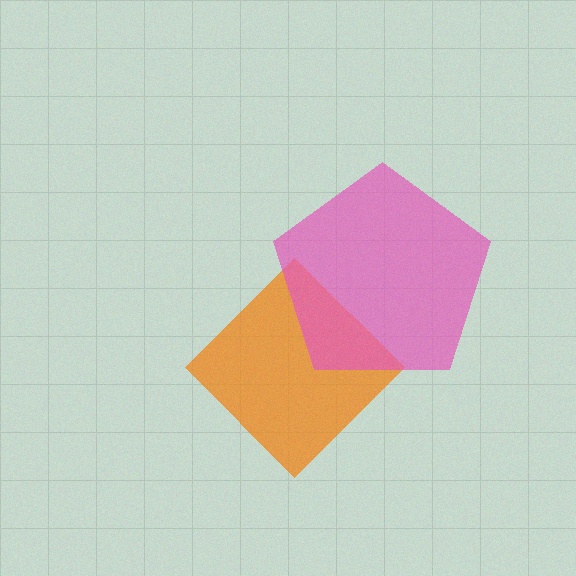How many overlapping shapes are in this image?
There are 2 overlapping shapes in the image.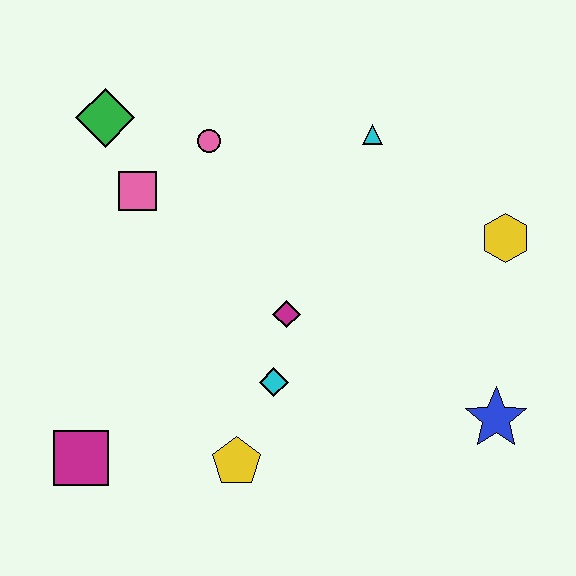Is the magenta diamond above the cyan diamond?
Yes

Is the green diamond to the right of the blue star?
No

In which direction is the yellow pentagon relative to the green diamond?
The yellow pentagon is below the green diamond.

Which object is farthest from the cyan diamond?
The green diamond is farthest from the cyan diamond.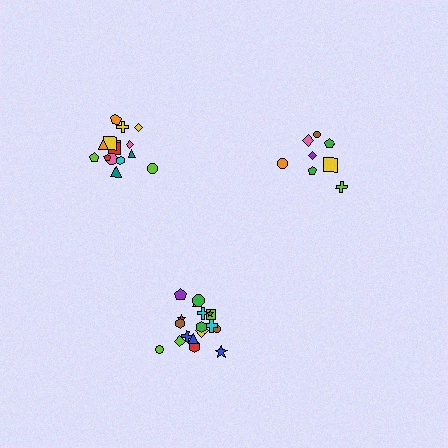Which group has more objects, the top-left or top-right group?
The top-left group.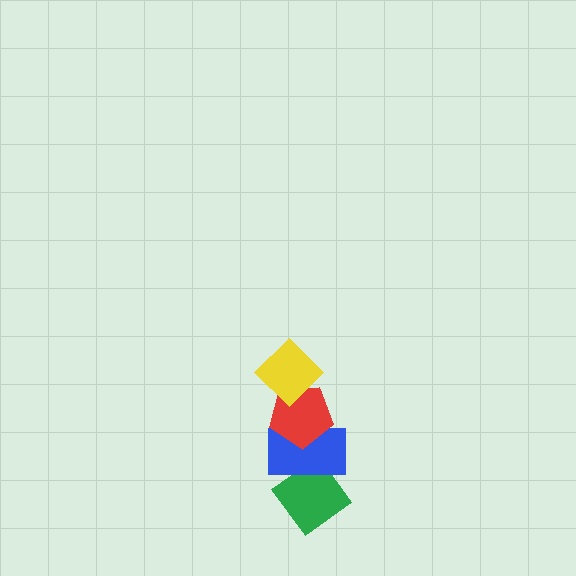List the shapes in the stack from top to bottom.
From top to bottom: the yellow diamond, the red pentagon, the blue rectangle, the green diamond.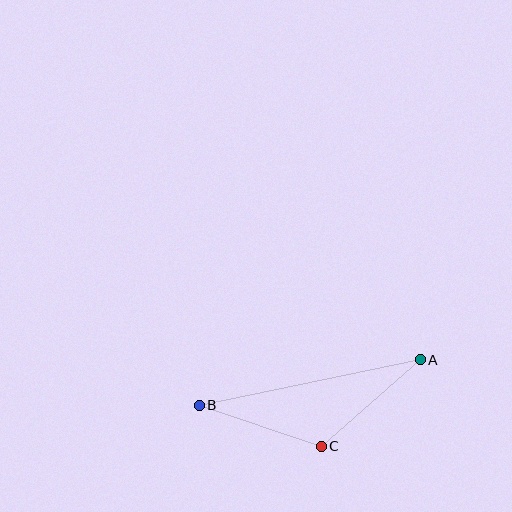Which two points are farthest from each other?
Points A and B are farthest from each other.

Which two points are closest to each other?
Points B and C are closest to each other.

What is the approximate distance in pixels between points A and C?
The distance between A and C is approximately 131 pixels.